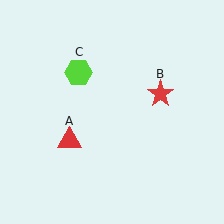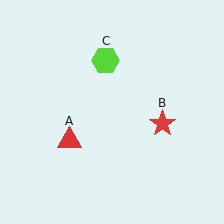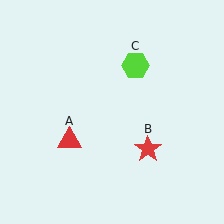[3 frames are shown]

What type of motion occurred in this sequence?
The red star (object B), lime hexagon (object C) rotated clockwise around the center of the scene.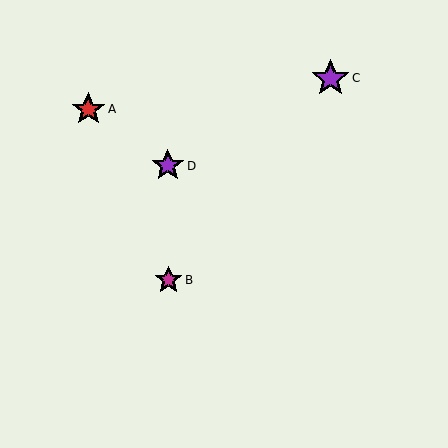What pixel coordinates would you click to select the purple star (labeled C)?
Click at (331, 78) to select the purple star C.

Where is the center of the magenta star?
The center of the magenta star is at (168, 280).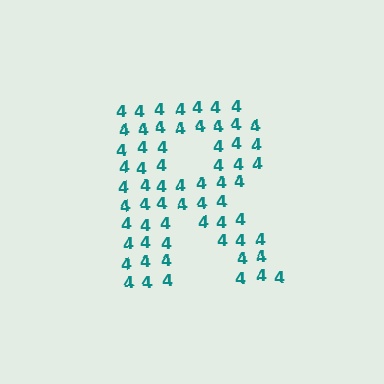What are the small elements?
The small elements are digit 4's.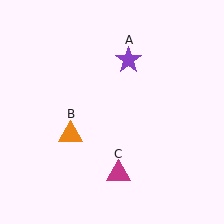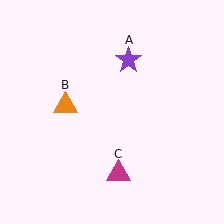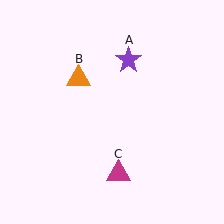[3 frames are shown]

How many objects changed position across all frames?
1 object changed position: orange triangle (object B).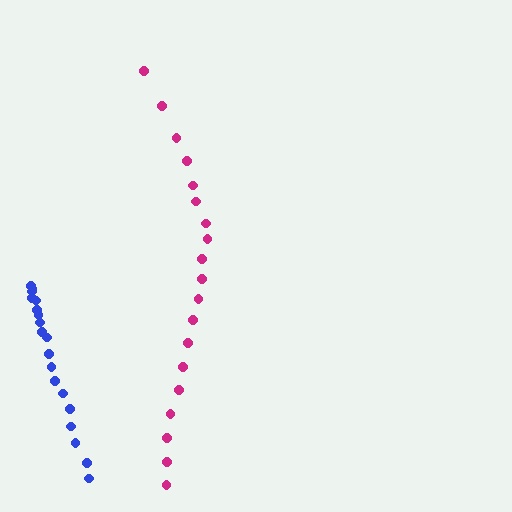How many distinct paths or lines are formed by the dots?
There are 2 distinct paths.